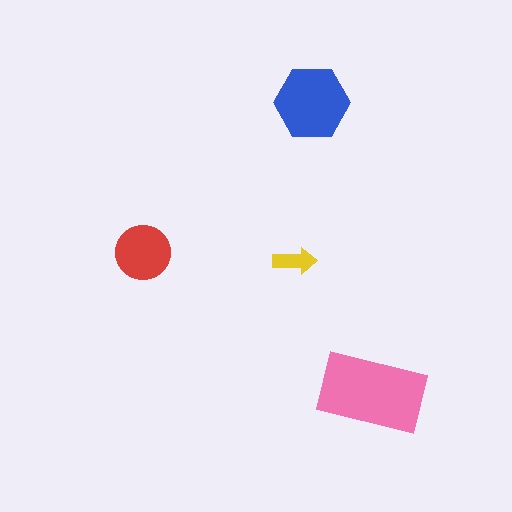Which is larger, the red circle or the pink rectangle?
The pink rectangle.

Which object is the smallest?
The yellow arrow.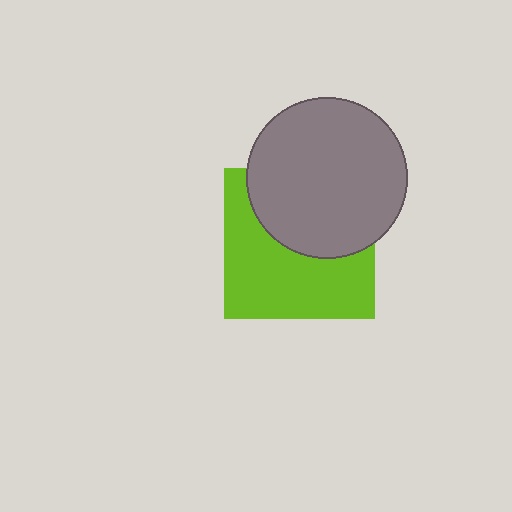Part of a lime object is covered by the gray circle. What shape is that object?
It is a square.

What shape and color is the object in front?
The object in front is a gray circle.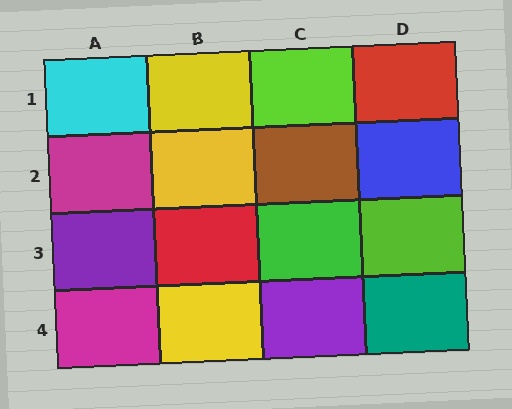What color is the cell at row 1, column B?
Yellow.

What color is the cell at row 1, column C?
Lime.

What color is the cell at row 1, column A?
Cyan.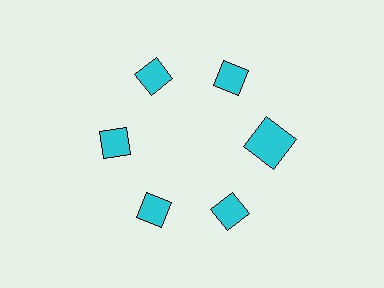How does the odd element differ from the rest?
It has a different shape: square instead of diamond.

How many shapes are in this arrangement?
There are 6 shapes arranged in a ring pattern.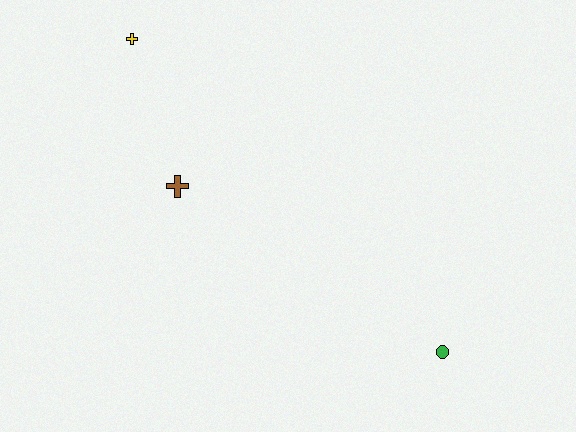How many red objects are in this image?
There are no red objects.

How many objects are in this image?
There are 3 objects.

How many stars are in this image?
There are no stars.